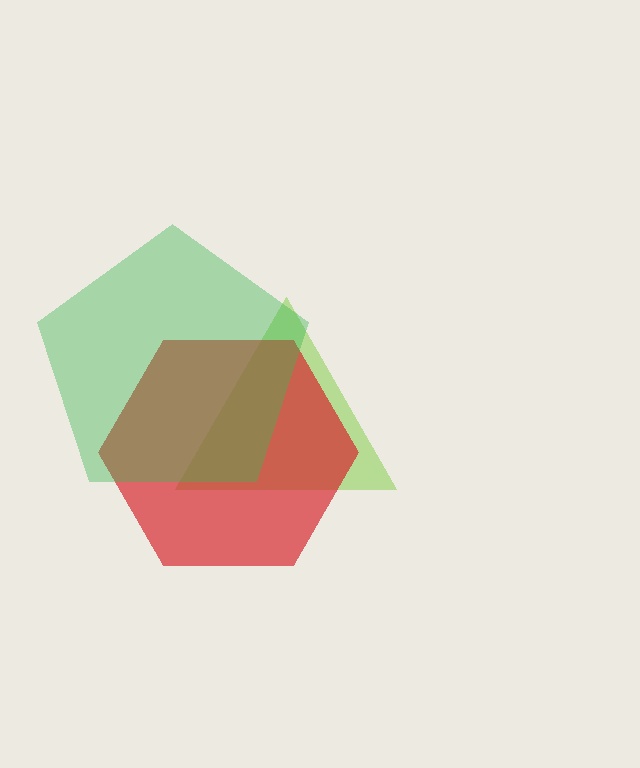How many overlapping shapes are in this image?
There are 3 overlapping shapes in the image.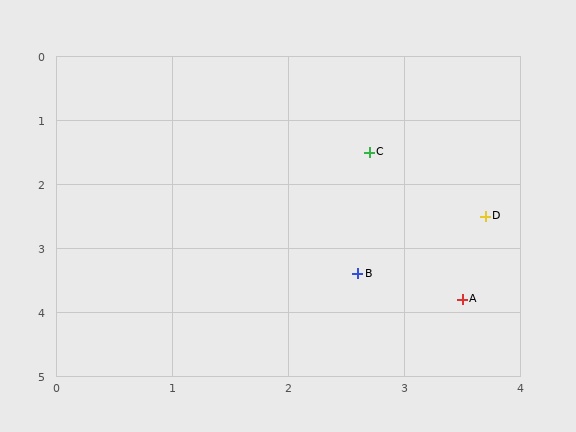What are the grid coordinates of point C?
Point C is at approximately (2.7, 1.5).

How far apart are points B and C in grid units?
Points B and C are about 1.9 grid units apart.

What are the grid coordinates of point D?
Point D is at approximately (3.7, 2.5).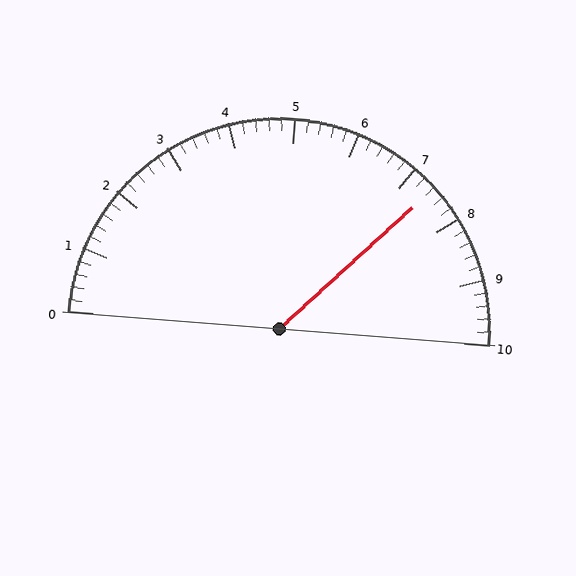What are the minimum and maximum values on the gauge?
The gauge ranges from 0 to 10.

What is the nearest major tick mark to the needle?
The nearest major tick mark is 7.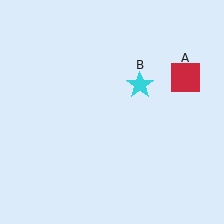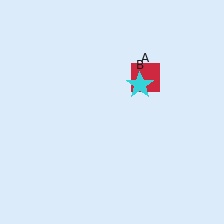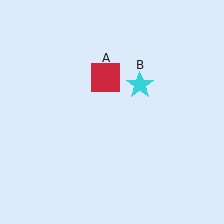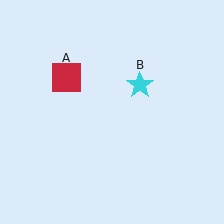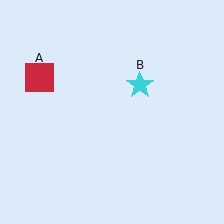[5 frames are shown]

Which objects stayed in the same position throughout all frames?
Cyan star (object B) remained stationary.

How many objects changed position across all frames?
1 object changed position: red square (object A).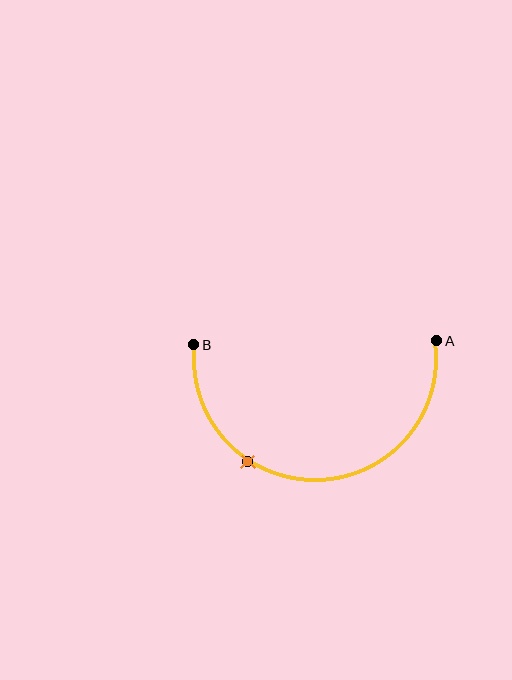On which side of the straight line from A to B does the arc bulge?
The arc bulges below the straight line connecting A and B.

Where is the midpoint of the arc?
The arc midpoint is the point on the curve farthest from the straight line joining A and B. It sits below that line.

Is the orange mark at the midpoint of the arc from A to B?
No. The orange mark lies on the arc but is closer to endpoint B. The arc midpoint would be at the point on the curve equidistant along the arc from both A and B.